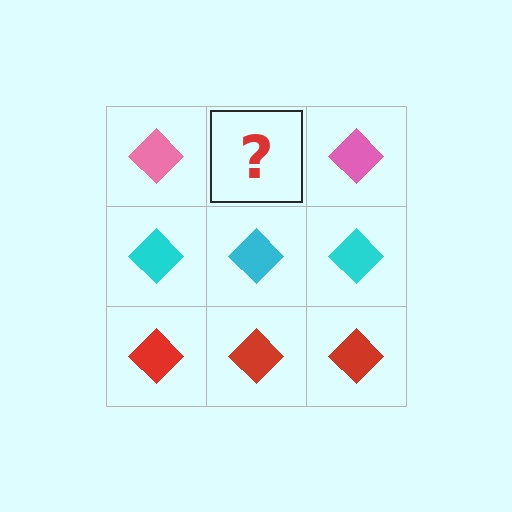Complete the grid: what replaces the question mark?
The question mark should be replaced with a pink diamond.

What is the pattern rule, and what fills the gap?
The rule is that each row has a consistent color. The gap should be filled with a pink diamond.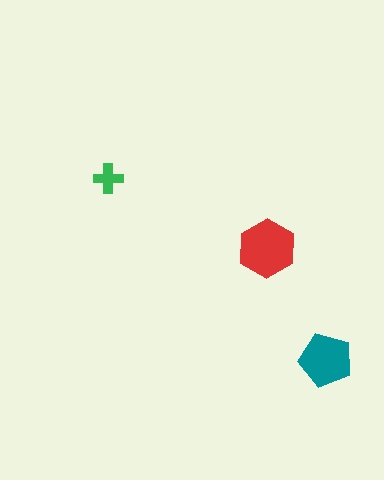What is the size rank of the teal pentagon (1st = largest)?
2nd.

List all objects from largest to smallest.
The red hexagon, the teal pentagon, the green cross.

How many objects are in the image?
There are 3 objects in the image.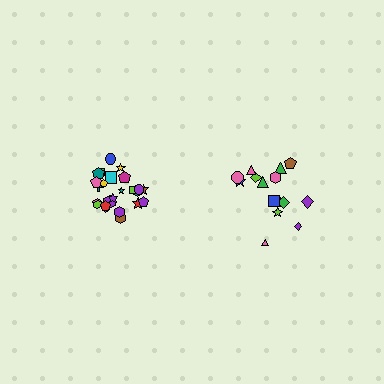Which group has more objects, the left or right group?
The left group.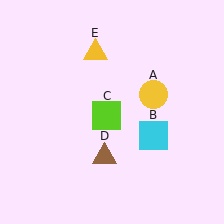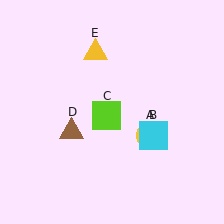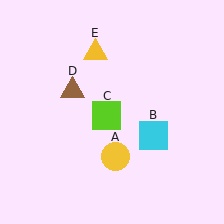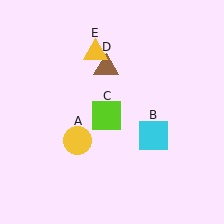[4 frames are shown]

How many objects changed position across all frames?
2 objects changed position: yellow circle (object A), brown triangle (object D).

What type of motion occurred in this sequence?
The yellow circle (object A), brown triangle (object D) rotated clockwise around the center of the scene.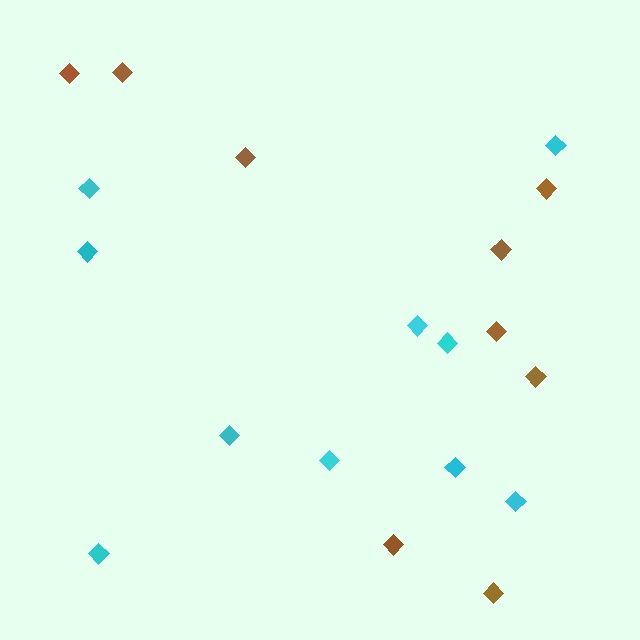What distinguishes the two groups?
There are 2 groups: one group of brown diamonds (9) and one group of cyan diamonds (10).